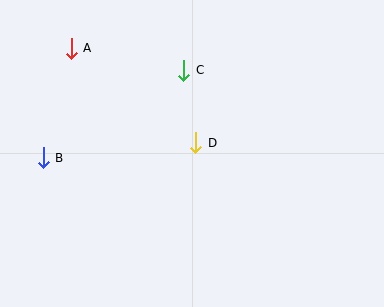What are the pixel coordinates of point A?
Point A is at (71, 48).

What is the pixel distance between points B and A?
The distance between B and A is 113 pixels.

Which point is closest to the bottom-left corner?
Point B is closest to the bottom-left corner.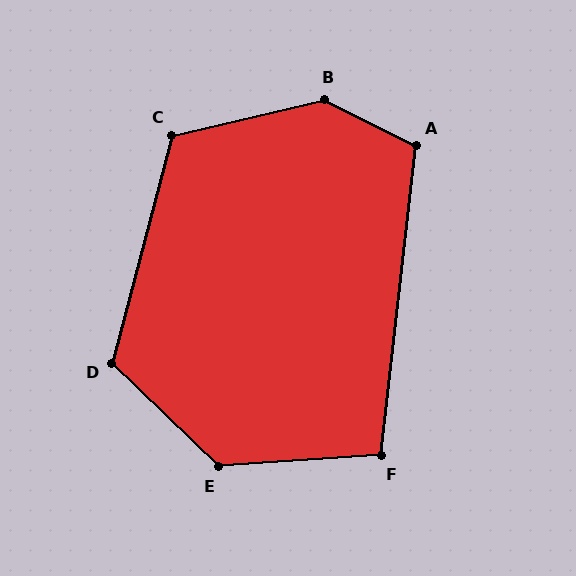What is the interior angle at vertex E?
Approximately 132 degrees (obtuse).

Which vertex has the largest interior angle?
B, at approximately 140 degrees.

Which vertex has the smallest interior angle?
F, at approximately 100 degrees.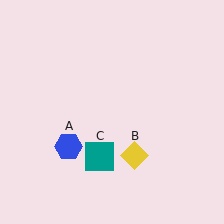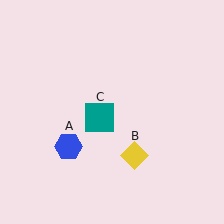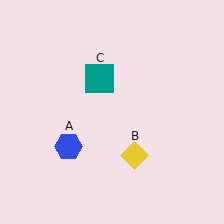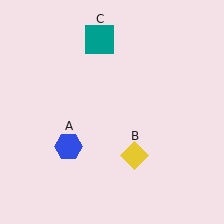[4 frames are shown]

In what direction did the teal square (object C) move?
The teal square (object C) moved up.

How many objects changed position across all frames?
1 object changed position: teal square (object C).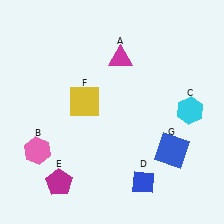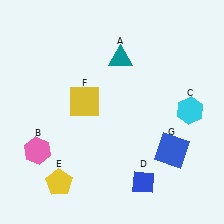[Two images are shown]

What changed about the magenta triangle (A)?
In Image 1, A is magenta. In Image 2, it changed to teal.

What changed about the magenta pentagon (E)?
In Image 1, E is magenta. In Image 2, it changed to yellow.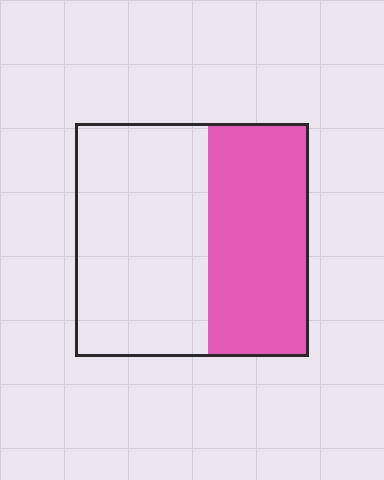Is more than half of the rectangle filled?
No.